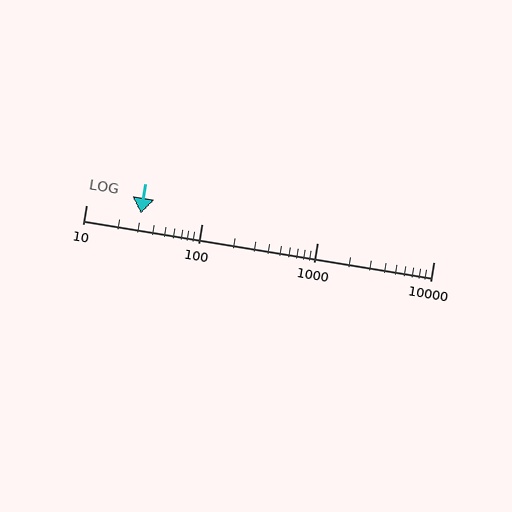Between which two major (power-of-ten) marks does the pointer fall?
The pointer is between 10 and 100.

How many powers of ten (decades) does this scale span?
The scale spans 3 decades, from 10 to 10000.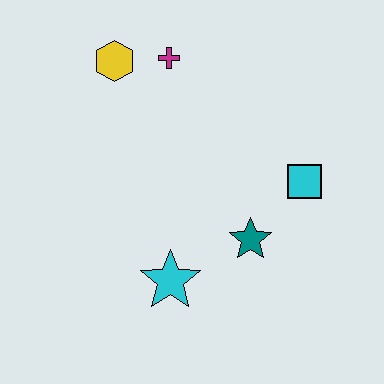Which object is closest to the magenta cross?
The yellow hexagon is closest to the magenta cross.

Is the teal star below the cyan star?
No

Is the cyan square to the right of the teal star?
Yes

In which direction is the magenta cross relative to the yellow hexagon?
The magenta cross is to the right of the yellow hexagon.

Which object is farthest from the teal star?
The yellow hexagon is farthest from the teal star.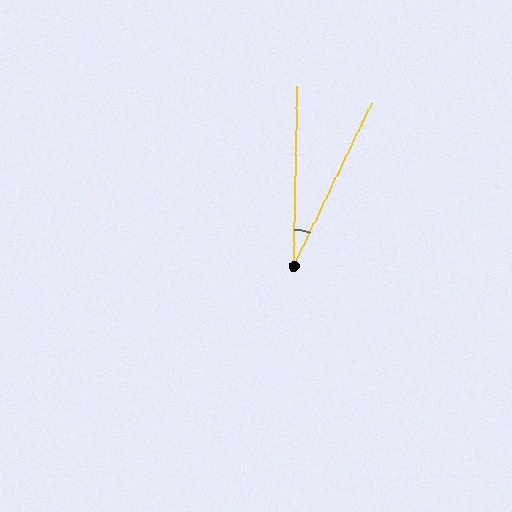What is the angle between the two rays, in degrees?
Approximately 24 degrees.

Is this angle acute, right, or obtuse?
It is acute.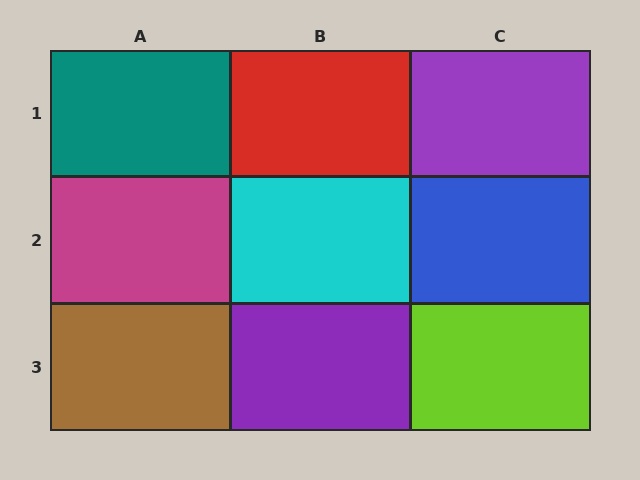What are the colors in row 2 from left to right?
Magenta, cyan, blue.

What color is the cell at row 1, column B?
Red.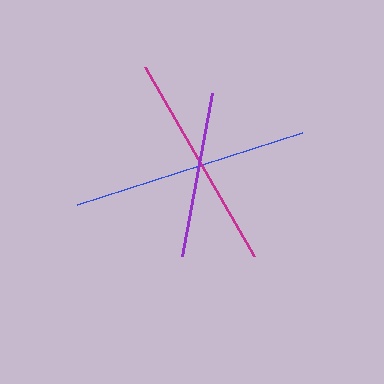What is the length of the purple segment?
The purple segment is approximately 165 pixels long.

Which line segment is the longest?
The blue line is the longest at approximately 236 pixels.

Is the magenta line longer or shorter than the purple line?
The magenta line is longer than the purple line.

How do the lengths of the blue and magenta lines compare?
The blue and magenta lines are approximately the same length.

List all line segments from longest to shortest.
From longest to shortest: blue, magenta, purple.